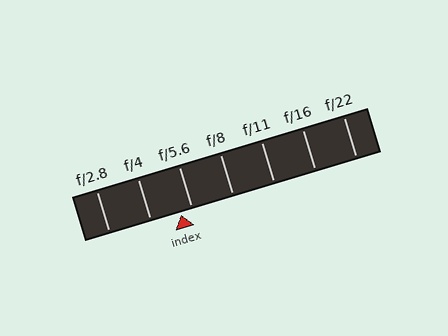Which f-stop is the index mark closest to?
The index mark is closest to f/5.6.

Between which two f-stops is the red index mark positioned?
The index mark is between f/4 and f/5.6.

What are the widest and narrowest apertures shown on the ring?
The widest aperture shown is f/2.8 and the narrowest is f/22.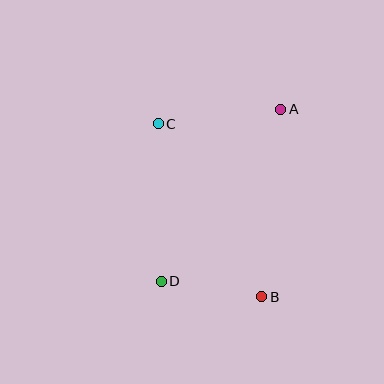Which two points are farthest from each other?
Points A and D are farthest from each other.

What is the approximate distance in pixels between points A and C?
The distance between A and C is approximately 123 pixels.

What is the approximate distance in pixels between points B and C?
The distance between B and C is approximately 202 pixels.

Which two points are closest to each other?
Points B and D are closest to each other.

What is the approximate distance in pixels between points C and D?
The distance between C and D is approximately 158 pixels.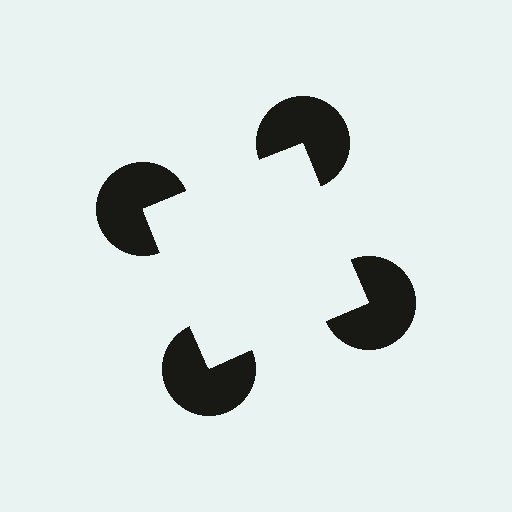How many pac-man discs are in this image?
There are 4 — one at each vertex of the illusory square.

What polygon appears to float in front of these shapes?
An illusory square — its edges are inferred from the aligned wedge cuts in the pac-man discs, not physically drawn.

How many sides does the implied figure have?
4 sides.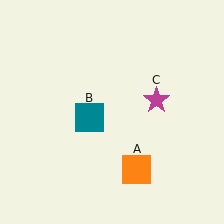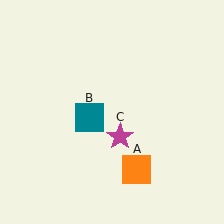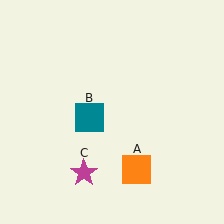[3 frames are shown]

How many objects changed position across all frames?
1 object changed position: magenta star (object C).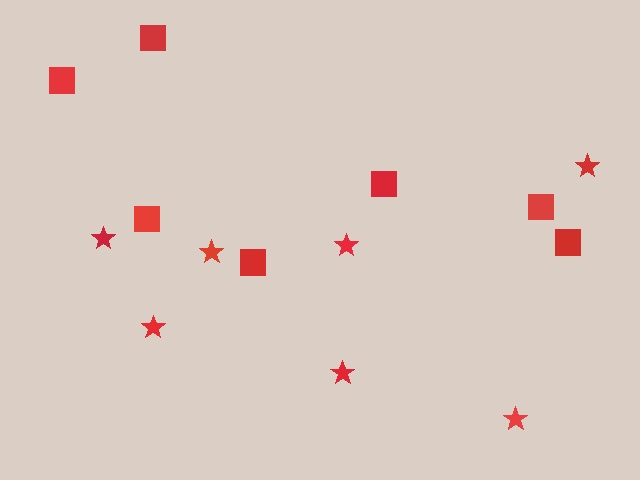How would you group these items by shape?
There are 2 groups: one group of squares (7) and one group of stars (7).